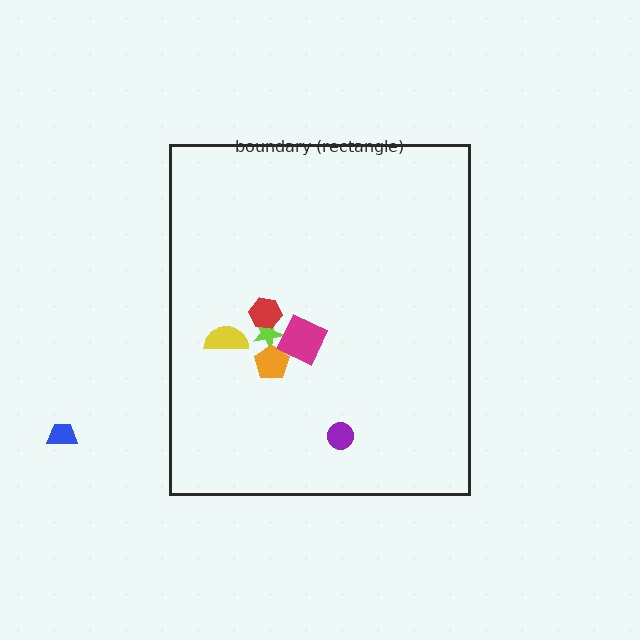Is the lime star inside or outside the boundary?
Inside.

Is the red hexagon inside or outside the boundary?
Inside.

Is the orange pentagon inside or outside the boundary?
Inside.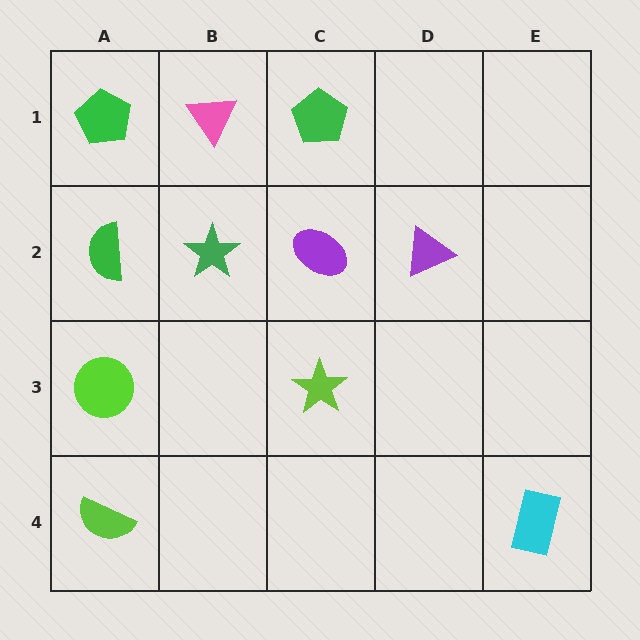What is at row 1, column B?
A pink triangle.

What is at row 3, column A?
A lime circle.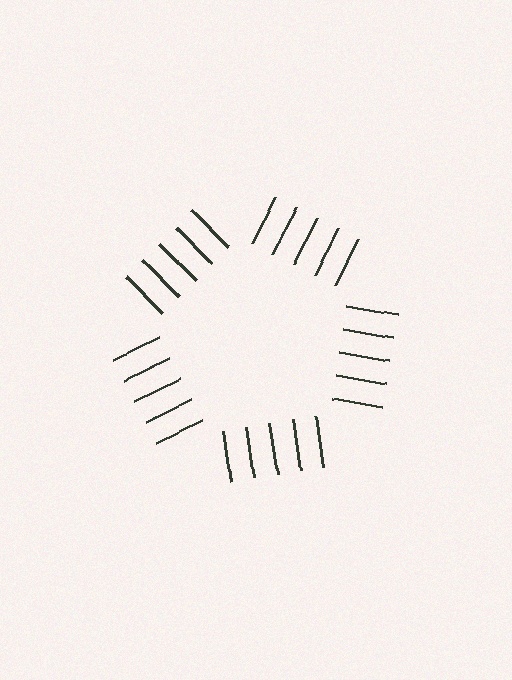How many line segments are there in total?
25 — 5 along each of the 5 edges.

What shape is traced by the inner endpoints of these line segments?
An illusory pentagon — the line segments terminate on its edges but no continuous stroke is drawn.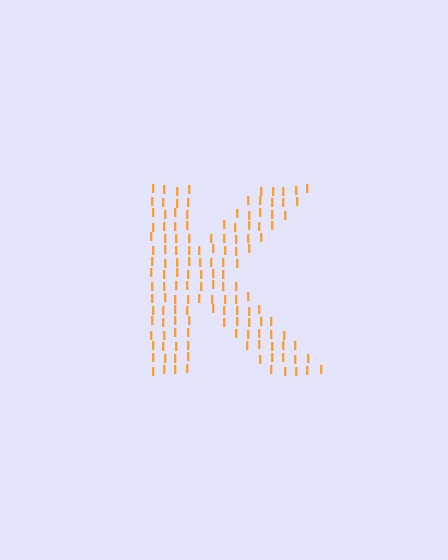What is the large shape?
The large shape is the letter K.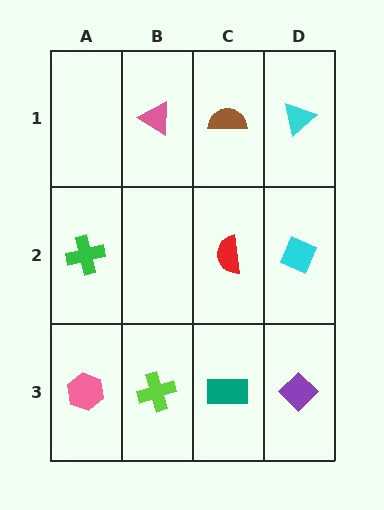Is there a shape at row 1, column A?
No, that cell is empty.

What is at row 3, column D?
A purple diamond.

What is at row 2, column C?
A red semicircle.